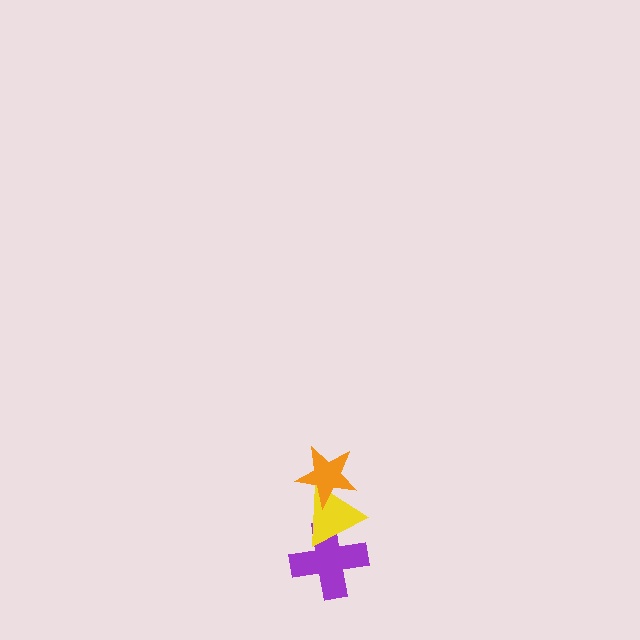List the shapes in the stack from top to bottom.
From top to bottom: the orange star, the yellow triangle, the purple cross.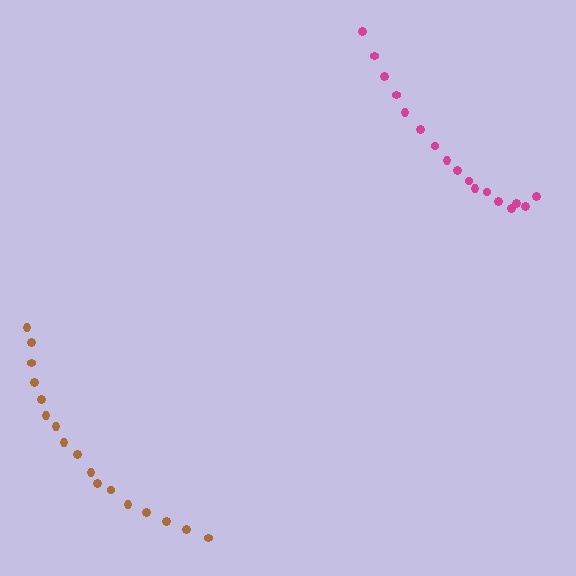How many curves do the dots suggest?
There are 2 distinct paths.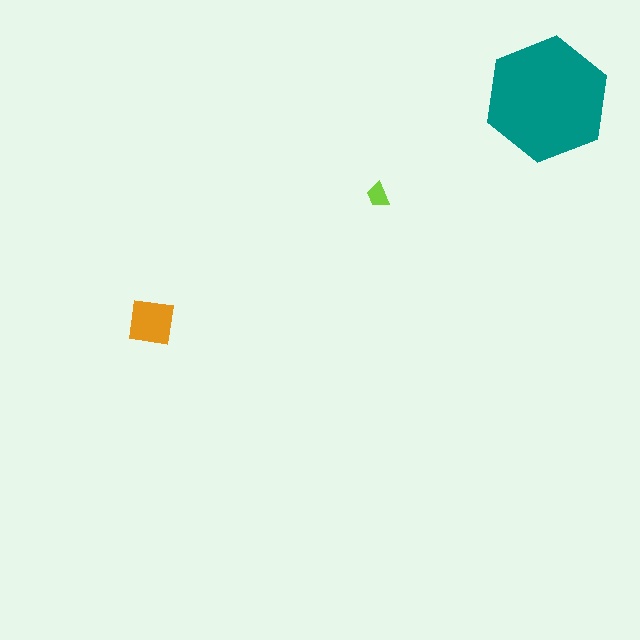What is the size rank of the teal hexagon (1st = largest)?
1st.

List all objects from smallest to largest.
The lime trapezoid, the orange square, the teal hexagon.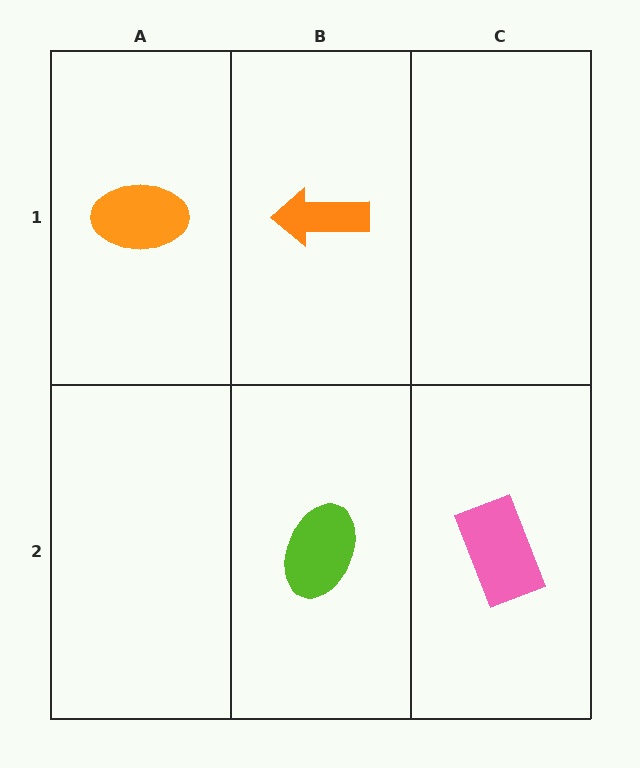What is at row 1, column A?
An orange ellipse.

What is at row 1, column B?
An orange arrow.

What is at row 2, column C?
A pink rectangle.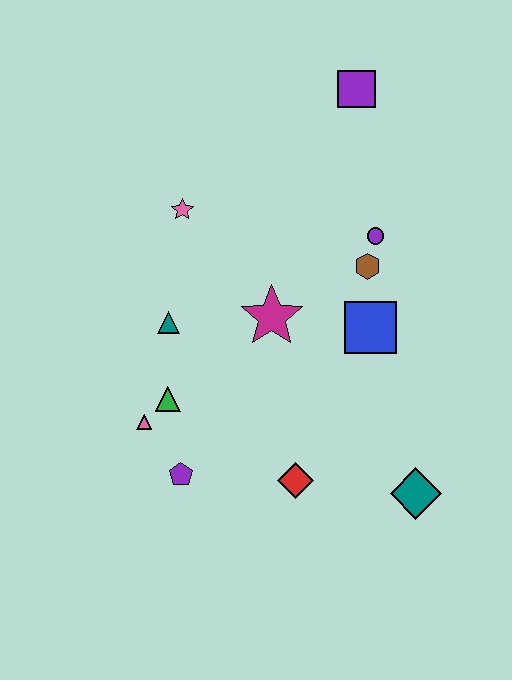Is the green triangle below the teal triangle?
Yes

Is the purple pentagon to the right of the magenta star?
No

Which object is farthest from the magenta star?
The purple square is farthest from the magenta star.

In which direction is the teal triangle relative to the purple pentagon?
The teal triangle is above the purple pentagon.